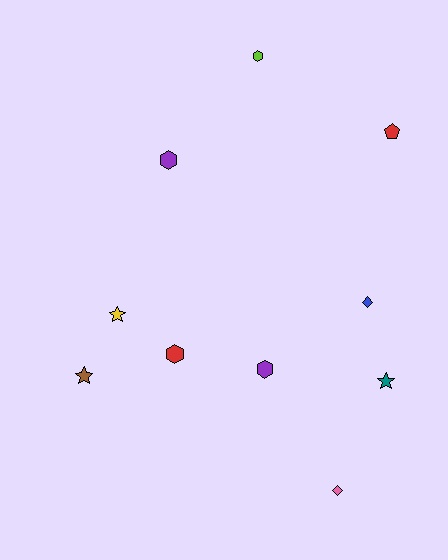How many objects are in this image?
There are 10 objects.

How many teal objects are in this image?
There is 1 teal object.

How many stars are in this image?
There are 3 stars.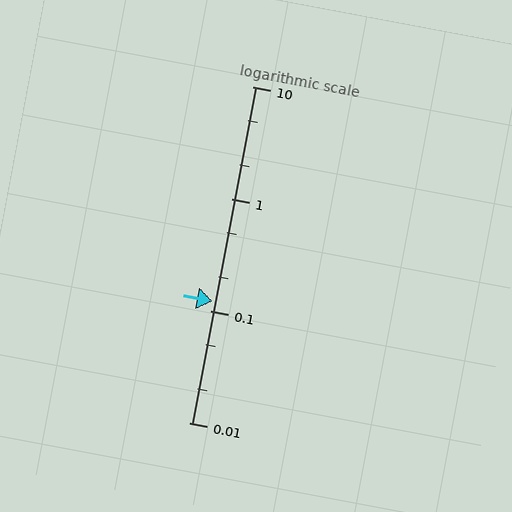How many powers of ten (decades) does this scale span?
The scale spans 3 decades, from 0.01 to 10.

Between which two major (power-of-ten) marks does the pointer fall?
The pointer is between 0.1 and 1.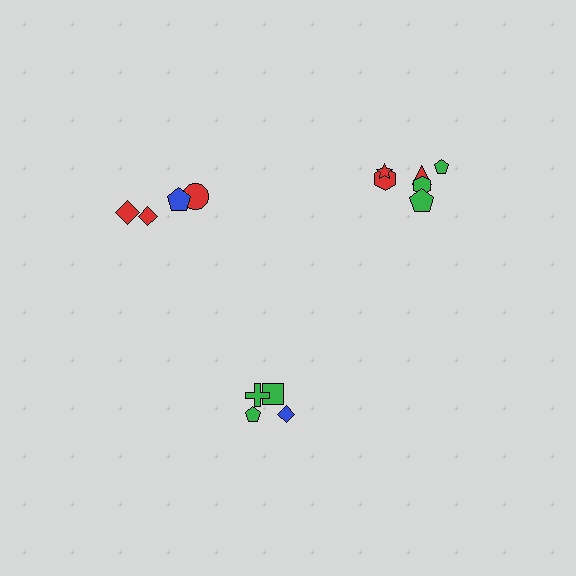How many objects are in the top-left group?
There are 4 objects.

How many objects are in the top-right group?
There are 6 objects.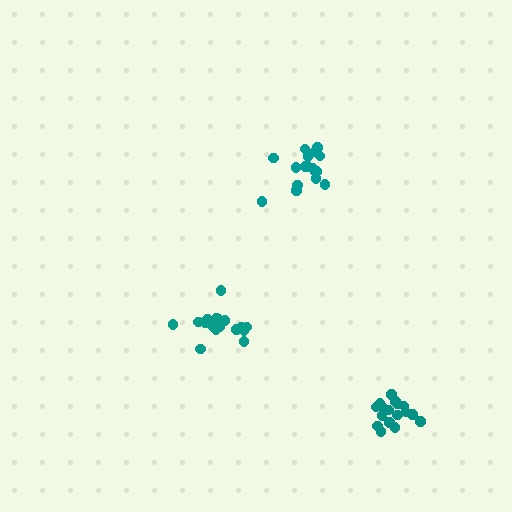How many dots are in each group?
Group 1: 17 dots, Group 2: 18 dots, Group 3: 17 dots (52 total).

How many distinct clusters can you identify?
There are 3 distinct clusters.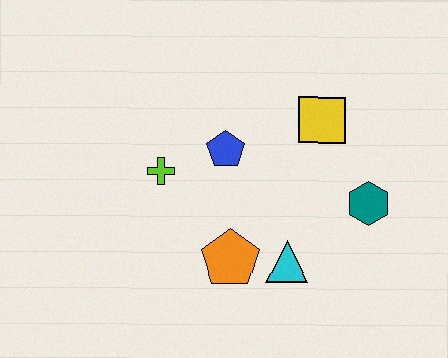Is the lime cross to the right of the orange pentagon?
No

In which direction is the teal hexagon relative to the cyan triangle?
The teal hexagon is to the right of the cyan triangle.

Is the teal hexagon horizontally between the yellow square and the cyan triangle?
No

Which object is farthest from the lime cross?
The teal hexagon is farthest from the lime cross.